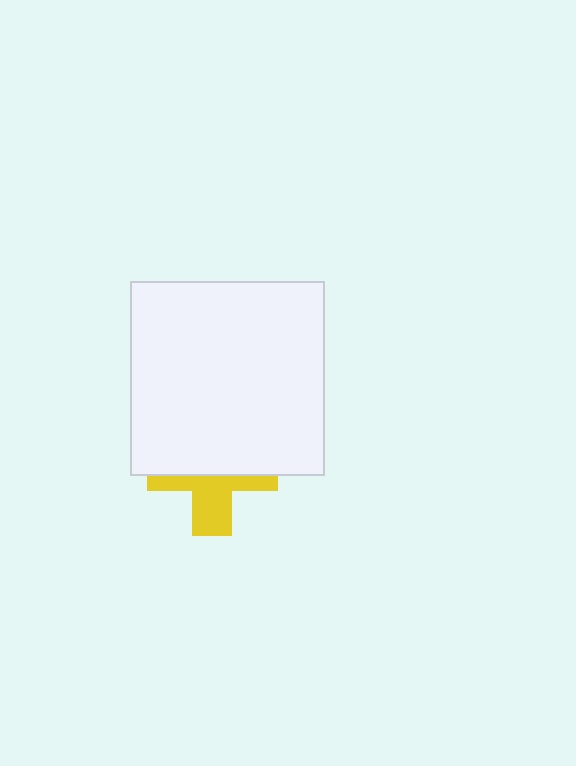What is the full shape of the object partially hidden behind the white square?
The partially hidden object is a yellow cross.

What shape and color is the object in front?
The object in front is a white square.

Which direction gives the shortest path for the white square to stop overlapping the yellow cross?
Moving up gives the shortest separation.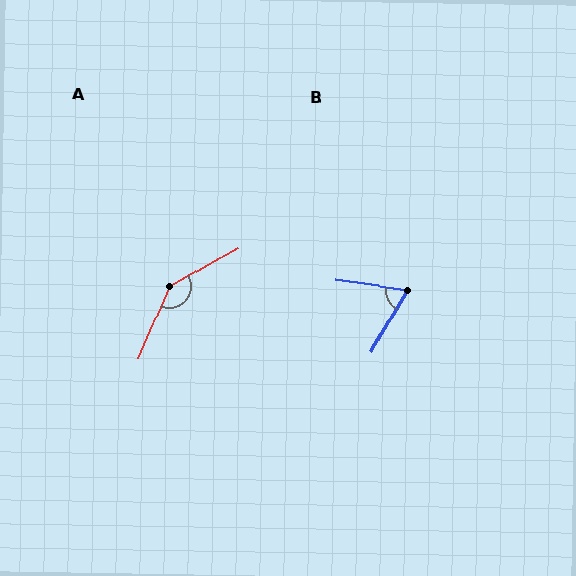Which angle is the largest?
A, at approximately 143 degrees.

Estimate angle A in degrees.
Approximately 143 degrees.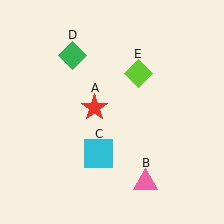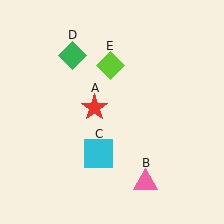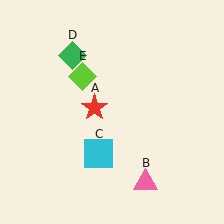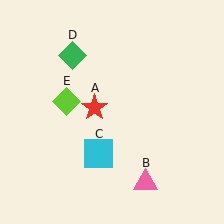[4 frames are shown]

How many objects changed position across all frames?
1 object changed position: lime diamond (object E).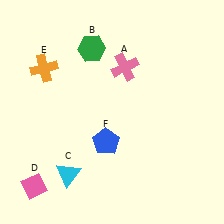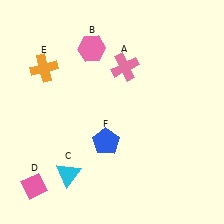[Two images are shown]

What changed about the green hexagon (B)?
In Image 1, B is green. In Image 2, it changed to pink.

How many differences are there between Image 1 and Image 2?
There is 1 difference between the two images.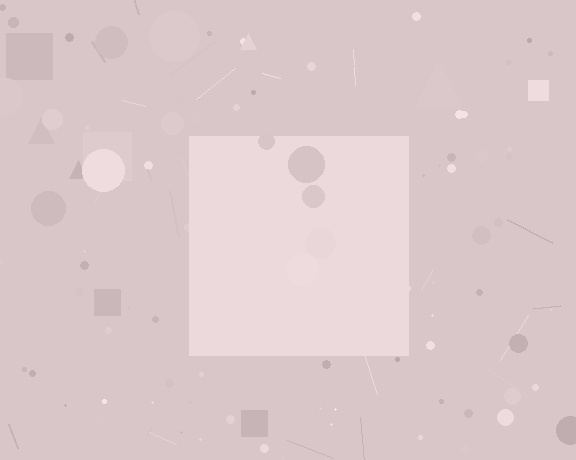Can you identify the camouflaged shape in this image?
The camouflaged shape is a square.